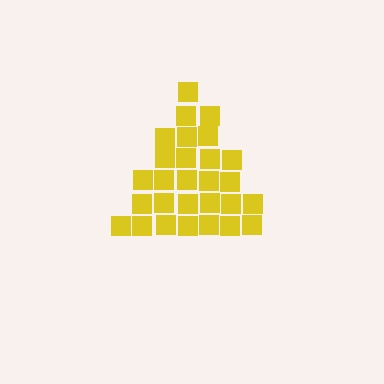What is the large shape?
The large shape is a triangle.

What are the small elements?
The small elements are squares.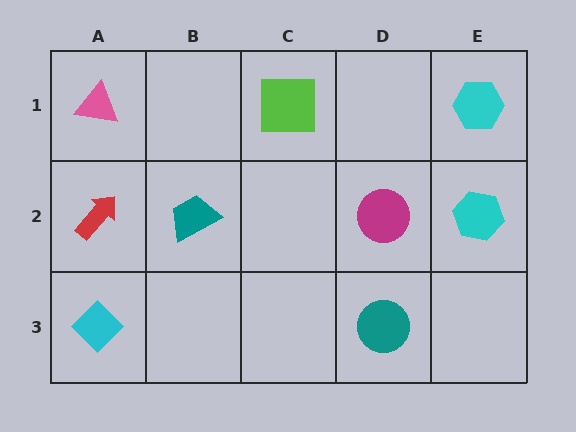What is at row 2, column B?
A teal trapezoid.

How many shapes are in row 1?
3 shapes.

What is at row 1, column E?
A cyan hexagon.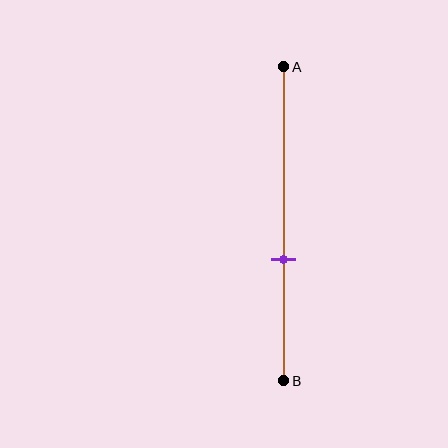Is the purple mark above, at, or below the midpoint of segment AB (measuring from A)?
The purple mark is below the midpoint of segment AB.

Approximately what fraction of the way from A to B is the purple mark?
The purple mark is approximately 60% of the way from A to B.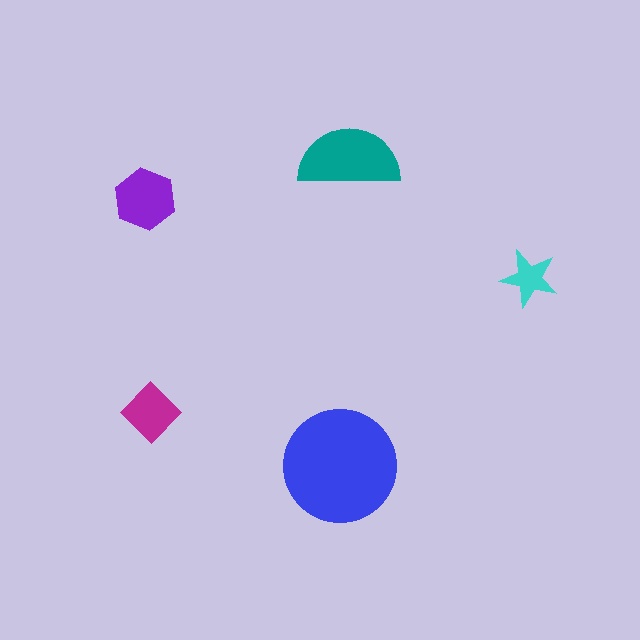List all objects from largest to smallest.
The blue circle, the teal semicircle, the purple hexagon, the magenta diamond, the cyan star.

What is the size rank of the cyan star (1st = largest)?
5th.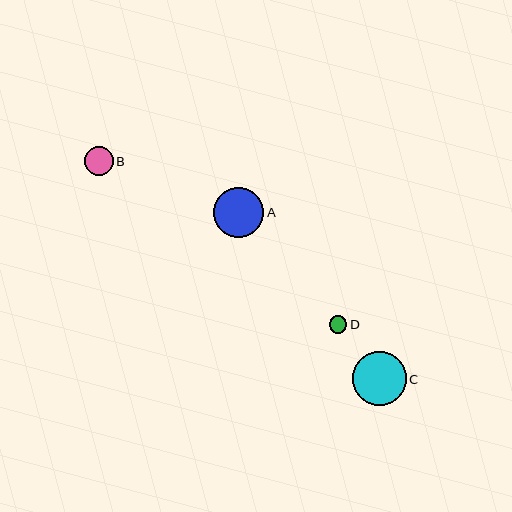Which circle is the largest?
Circle C is the largest with a size of approximately 54 pixels.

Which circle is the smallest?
Circle D is the smallest with a size of approximately 17 pixels.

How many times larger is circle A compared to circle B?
Circle A is approximately 1.7 times the size of circle B.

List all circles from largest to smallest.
From largest to smallest: C, A, B, D.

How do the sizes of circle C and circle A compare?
Circle C and circle A are approximately the same size.